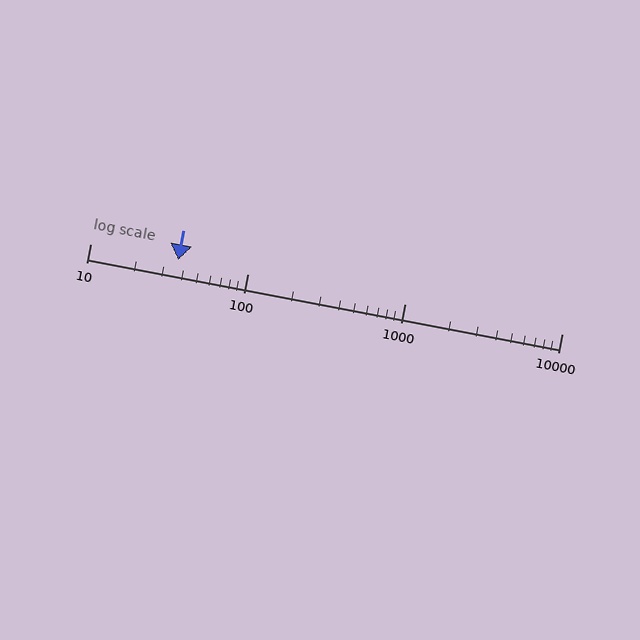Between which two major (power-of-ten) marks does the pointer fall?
The pointer is between 10 and 100.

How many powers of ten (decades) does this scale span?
The scale spans 3 decades, from 10 to 10000.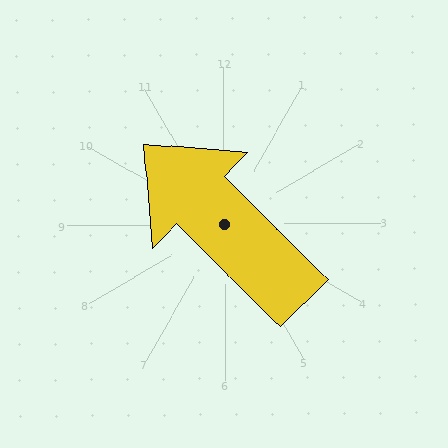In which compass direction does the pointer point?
Northwest.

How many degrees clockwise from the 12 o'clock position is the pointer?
Approximately 315 degrees.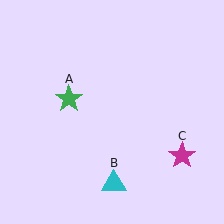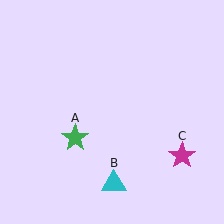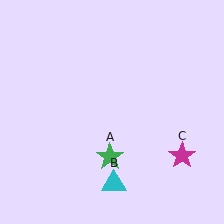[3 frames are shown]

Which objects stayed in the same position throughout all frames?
Cyan triangle (object B) and magenta star (object C) remained stationary.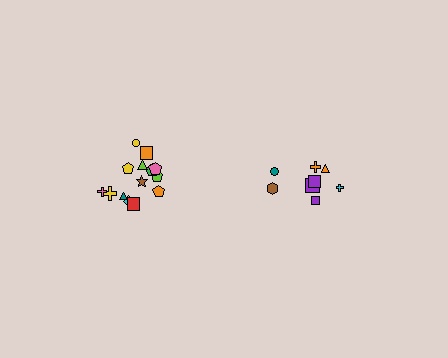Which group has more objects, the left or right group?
The left group.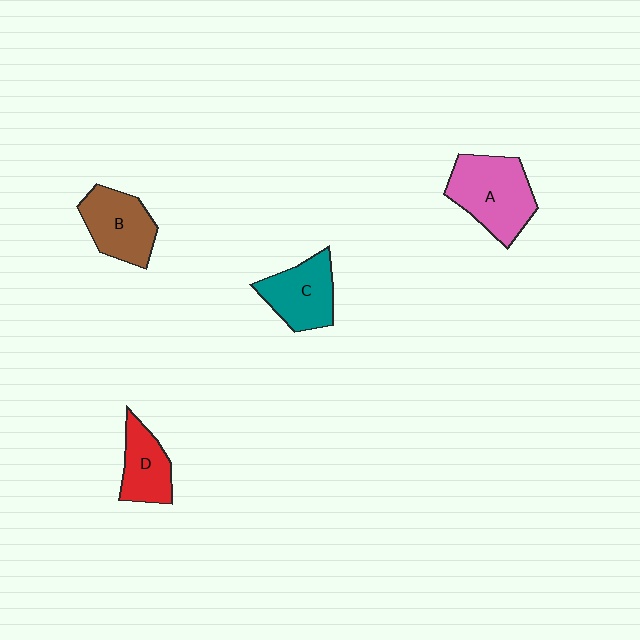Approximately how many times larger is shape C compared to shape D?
Approximately 1.2 times.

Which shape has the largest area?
Shape A (pink).